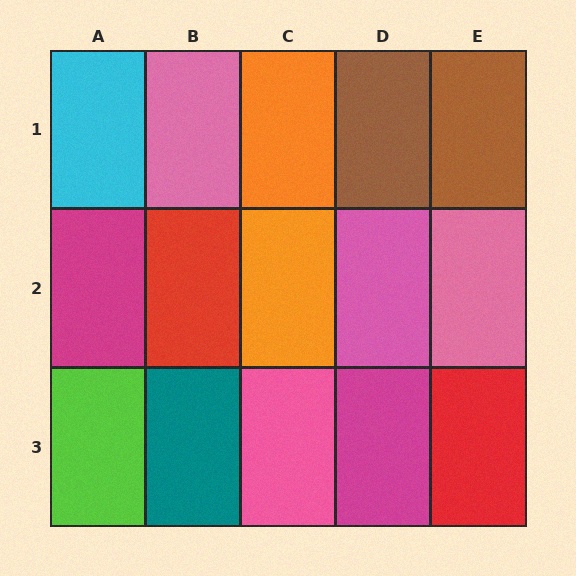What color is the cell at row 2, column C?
Orange.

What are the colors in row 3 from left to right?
Lime, teal, pink, magenta, red.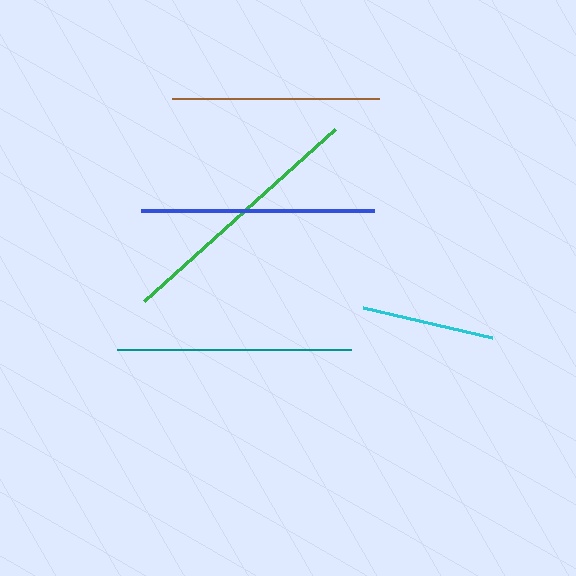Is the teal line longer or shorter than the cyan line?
The teal line is longer than the cyan line.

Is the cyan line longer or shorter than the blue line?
The blue line is longer than the cyan line.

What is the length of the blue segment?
The blue segment is approximately 233 pixels long.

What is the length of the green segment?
The green segment is approximately 258 pixels long.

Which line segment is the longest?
The green line is the longest at approximately 258 pixels.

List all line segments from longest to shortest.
From longest to shortest: green, teal, blue, brown, cyan.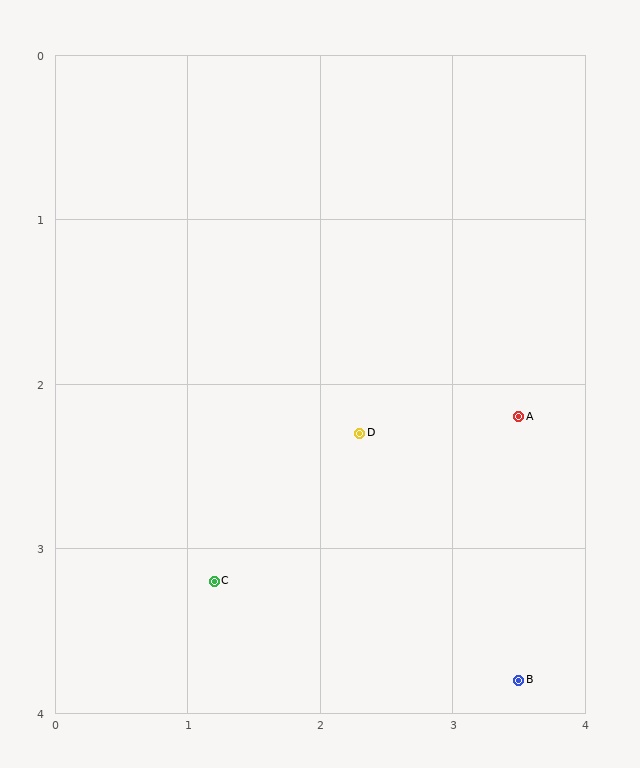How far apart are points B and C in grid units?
Points B and C are about 2.4 grid units apart.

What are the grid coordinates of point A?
Point A is at approximately (3.5, 2.2).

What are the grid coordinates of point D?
Point D is at approximately (2.3, 2.3).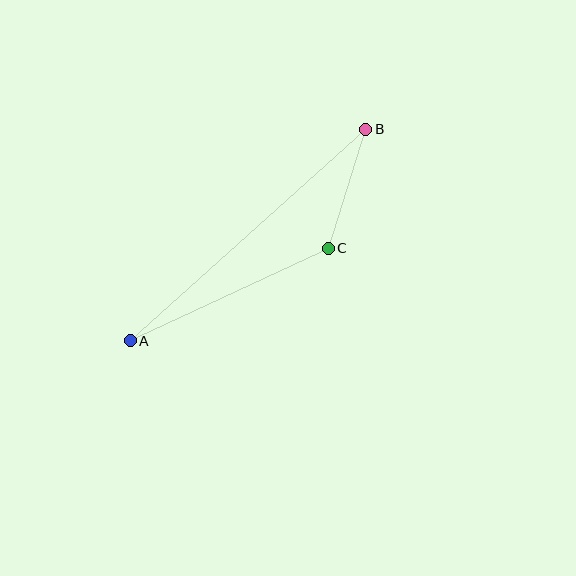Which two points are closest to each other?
Points B and C are closest to each other.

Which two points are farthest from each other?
Points A and B are farthest from each other.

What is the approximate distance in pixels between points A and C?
The distance between A and C is approximately 218 pixels.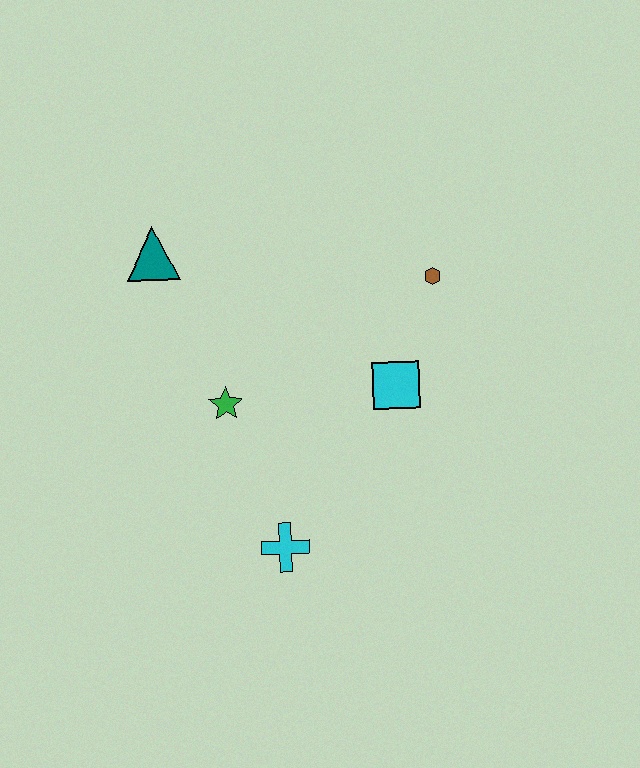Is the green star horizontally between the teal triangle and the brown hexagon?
Yes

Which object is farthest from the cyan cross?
The teal triangle is farthest from the cyan cross.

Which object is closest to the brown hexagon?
The cyan square is closest to the brown hexagon.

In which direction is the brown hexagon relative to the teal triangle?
The brown hexagon is to the right of the teal triangle.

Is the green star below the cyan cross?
No